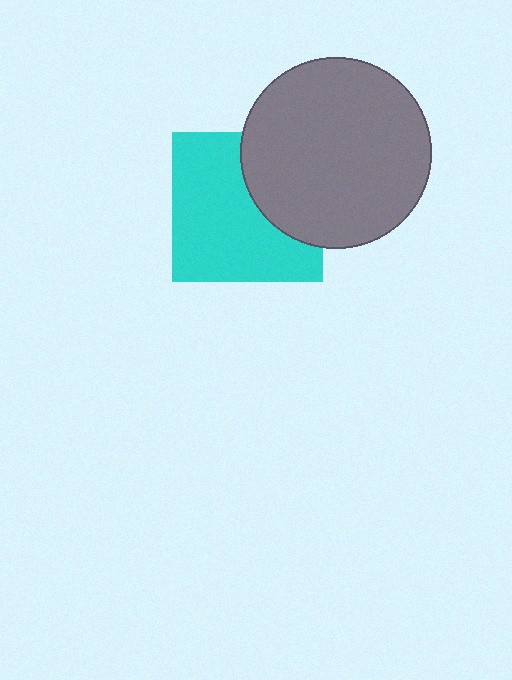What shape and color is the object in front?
The object in front is a gray circle.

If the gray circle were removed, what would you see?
You would see the complete cyan square.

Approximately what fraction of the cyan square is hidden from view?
Roughly 34% of the cyan square is hidden behind the gray circle.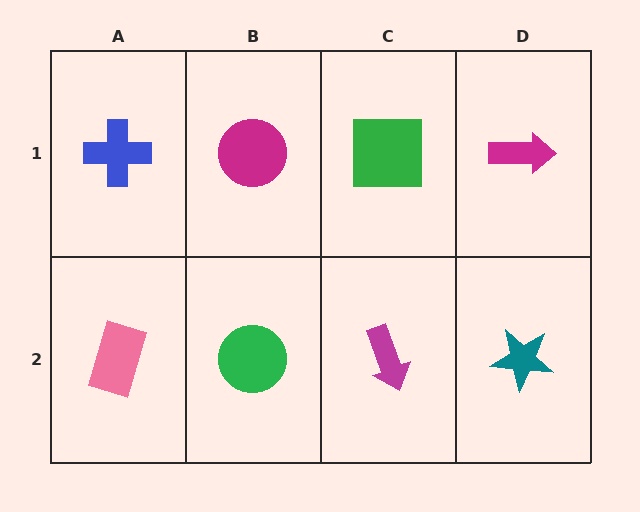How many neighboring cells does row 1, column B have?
3.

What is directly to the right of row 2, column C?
A teal star.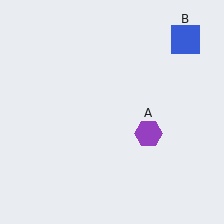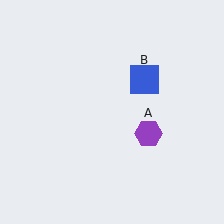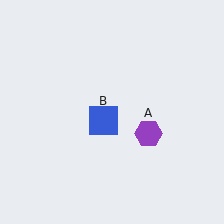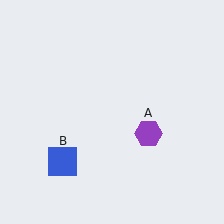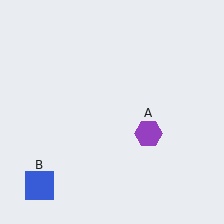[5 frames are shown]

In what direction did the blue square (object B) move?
The blue square (object B) moved down and to the left.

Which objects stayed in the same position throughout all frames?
Purple hexagon (object A) remained stationary.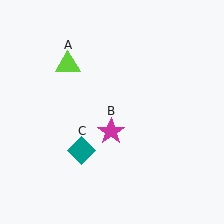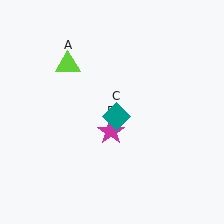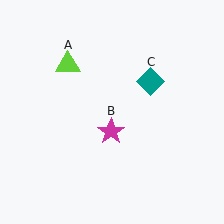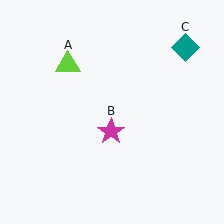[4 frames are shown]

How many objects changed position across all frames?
1 object changed position: teal diamond (object C).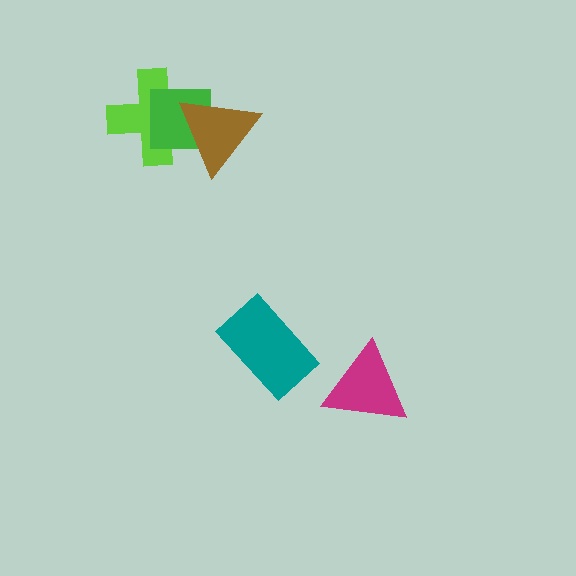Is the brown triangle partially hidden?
No, no other shape covers it.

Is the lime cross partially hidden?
Yes, it is partially covered by another shape.